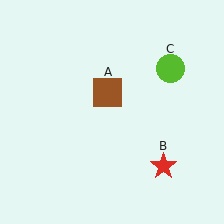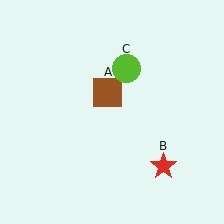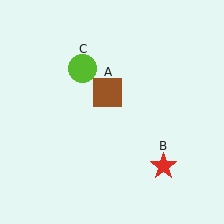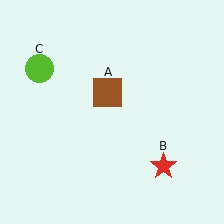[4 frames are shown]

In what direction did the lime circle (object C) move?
The lime circle (object C) moved left.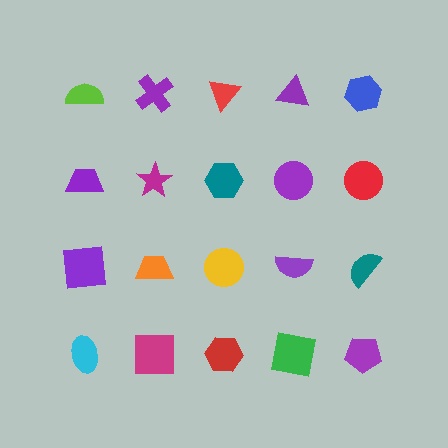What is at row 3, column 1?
A purple square.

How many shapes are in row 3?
5 shapes.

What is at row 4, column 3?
A red hexagon.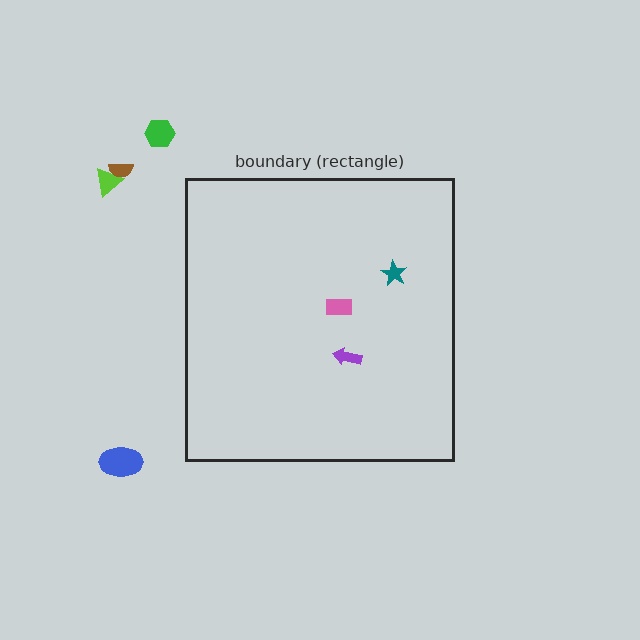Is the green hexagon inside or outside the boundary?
Outside.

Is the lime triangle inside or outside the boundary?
Outside.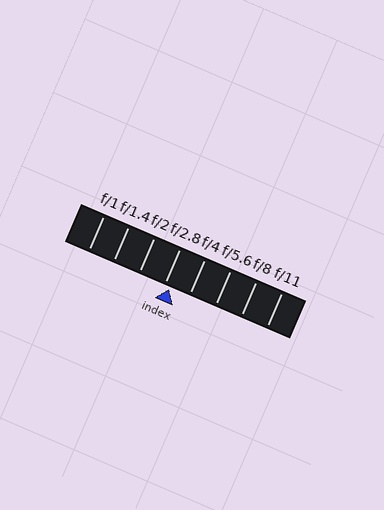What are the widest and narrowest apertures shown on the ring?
The widest aperture shown is f/1 and the narrowest is f/11.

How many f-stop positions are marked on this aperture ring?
There are 8 f-stop positions marked.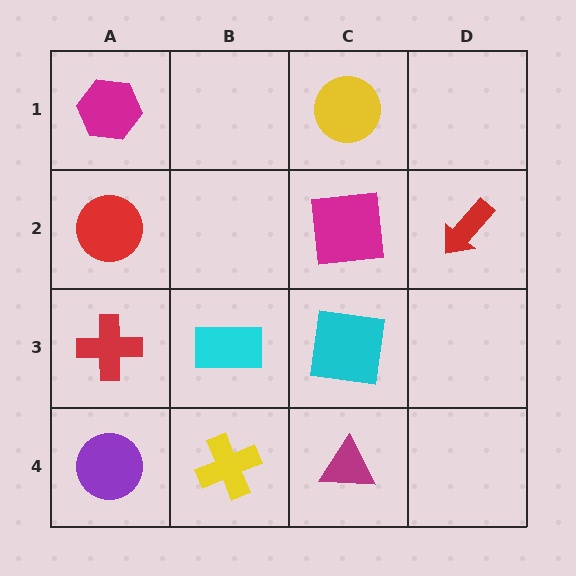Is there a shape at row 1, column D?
No, that cell is empty.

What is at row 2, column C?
A magenta square.